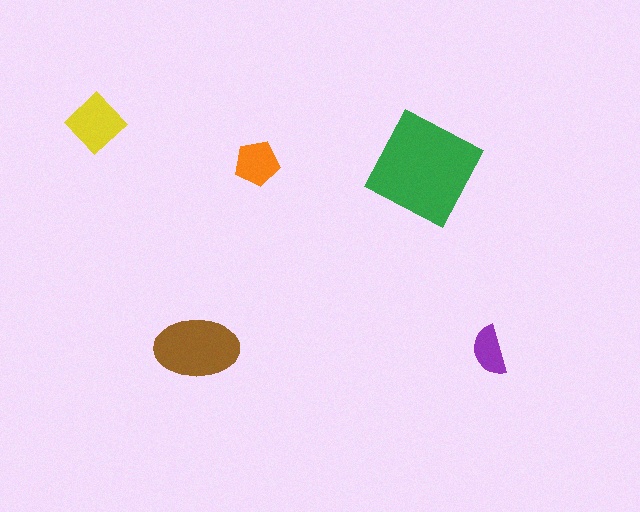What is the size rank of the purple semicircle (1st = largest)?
5th.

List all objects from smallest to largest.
The purple semicircle, the orange pentagon, the yellow diamond, the brown ellipse, the green square.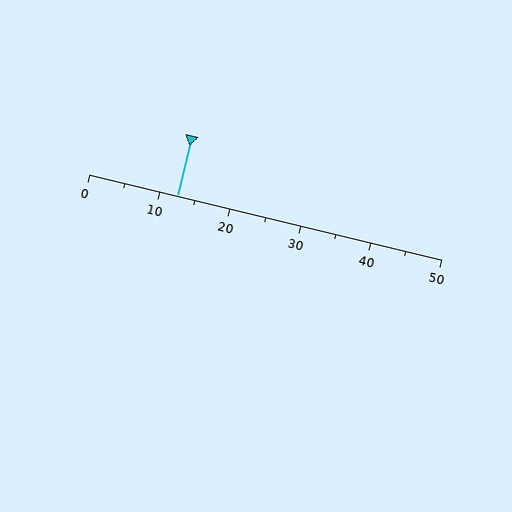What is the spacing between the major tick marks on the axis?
The major ticks are spaced 10 apart.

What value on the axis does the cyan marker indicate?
The marker indicates approximately 12.5.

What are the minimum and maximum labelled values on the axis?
The axis runs from 0 to 50.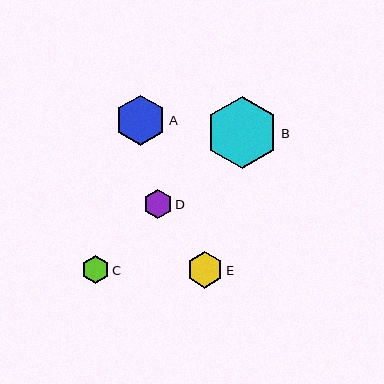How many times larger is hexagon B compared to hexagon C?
Hexagon B is approximately 2.6 times the size of hexagon C.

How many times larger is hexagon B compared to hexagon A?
Hexagon B is approximately 1.4 times the size of hexagon A.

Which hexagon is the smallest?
Hexagon C is the smallest with a size of approximately 27 pixels.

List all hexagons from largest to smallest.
From largest to smallest: B, A, E, D, C.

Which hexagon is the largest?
Hexagon B is the largest with a size of approximately 72 pixels.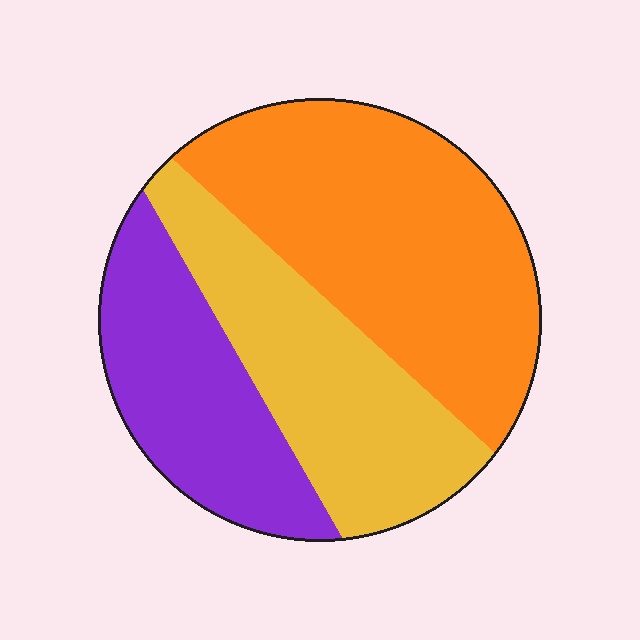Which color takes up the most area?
Orange, at roughly 45%.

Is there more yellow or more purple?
Yellow.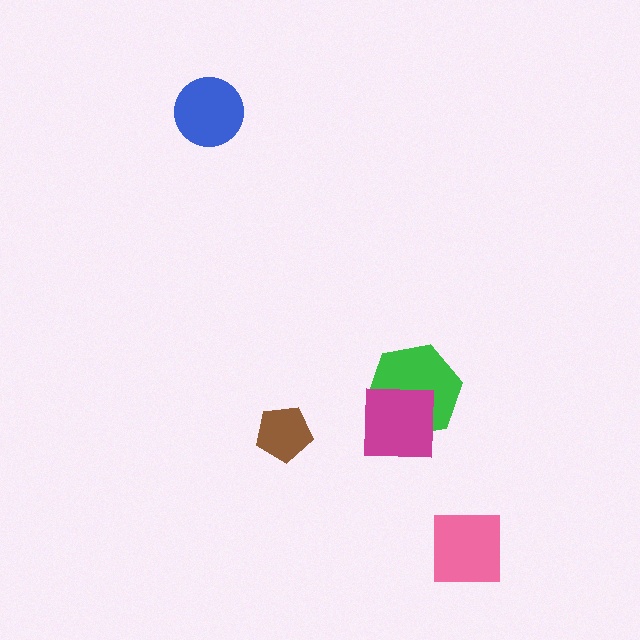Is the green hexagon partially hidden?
Yes, it is partially covered by another shape.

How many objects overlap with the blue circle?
0 objects overlap with the blue circle.